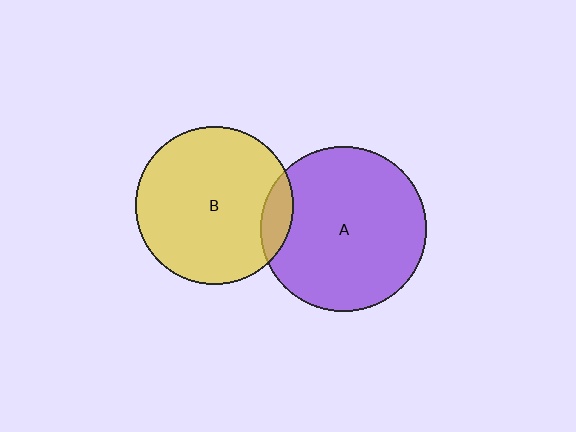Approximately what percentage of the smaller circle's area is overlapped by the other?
Approximately 10%.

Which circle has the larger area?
Circle A (purple).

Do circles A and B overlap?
Yes.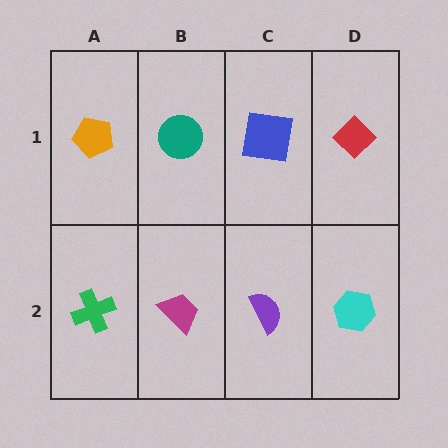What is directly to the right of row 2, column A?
A magenta trapezoid.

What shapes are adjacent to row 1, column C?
A purple semicircle (row 2, column C), a teal circle (row 1, column B), a red diamond (row 1, column D).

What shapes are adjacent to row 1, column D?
A cyan hexagon (row 2, column D), a blue square (row 1, column C).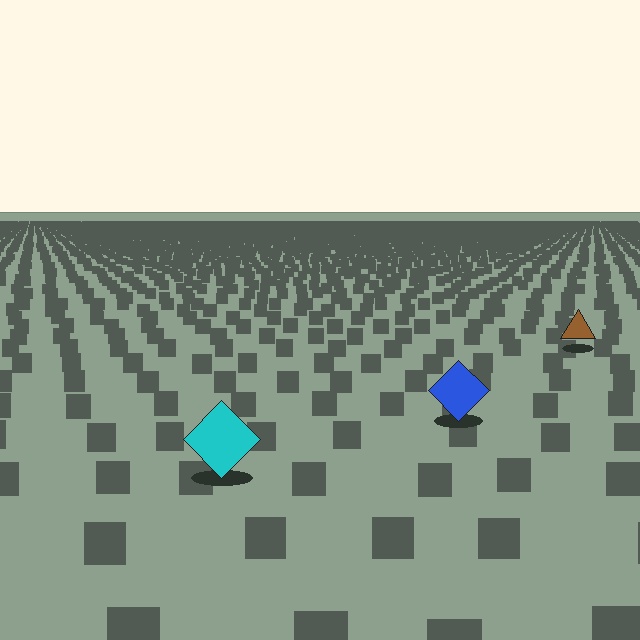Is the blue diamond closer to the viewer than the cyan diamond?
No. The cyan diamond is closer — you can tell from the texture gradient: the ground texture is coarser near it.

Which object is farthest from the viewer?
The brown triangle is farthest from the viewer. It appears smaller and the ground texture around it is denser.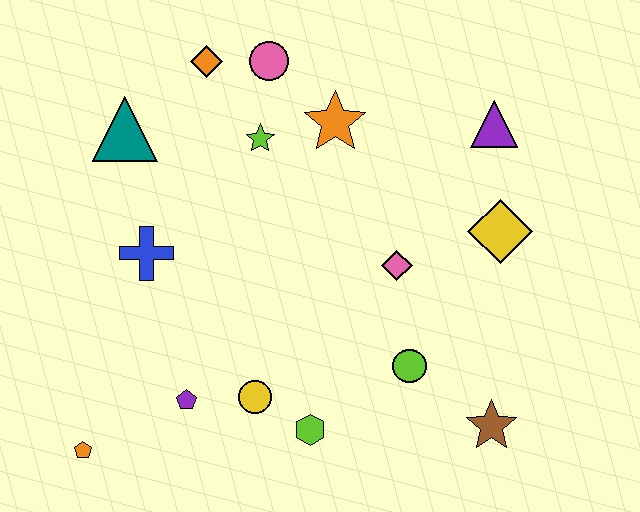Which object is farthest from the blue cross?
The brown star is farthest from the blue cross.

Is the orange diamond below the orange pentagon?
No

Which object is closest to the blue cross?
The teal triangle is closest to the blue cross.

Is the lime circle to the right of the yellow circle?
Yes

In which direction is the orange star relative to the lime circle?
The orange star is above the lime circle.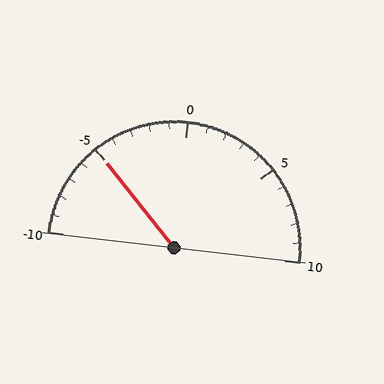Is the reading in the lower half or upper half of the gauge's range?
The reading is in the lower half of the range (-10 to 10).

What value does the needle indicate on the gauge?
The needle indicates approximately -5.